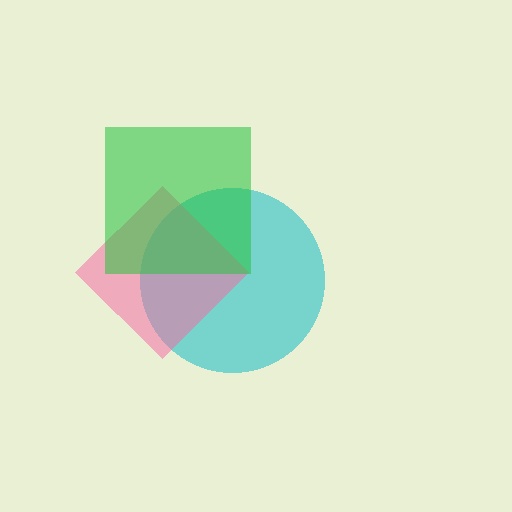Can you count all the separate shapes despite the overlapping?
Yes, there are 3 separate shapes.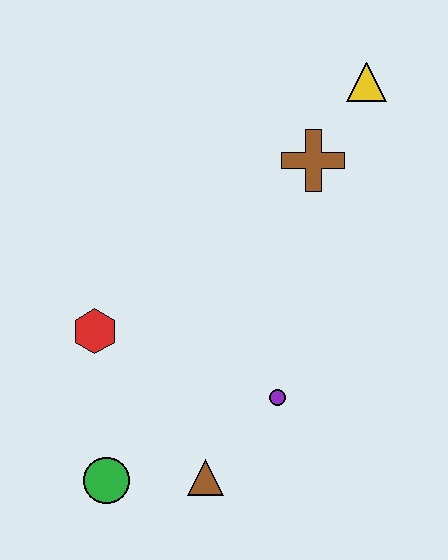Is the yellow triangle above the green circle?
Yes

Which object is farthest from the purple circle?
The yellow triangle is farthest from the purple circle.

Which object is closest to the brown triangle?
The green circle is closest to the brown triangle.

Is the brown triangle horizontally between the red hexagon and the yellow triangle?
Yes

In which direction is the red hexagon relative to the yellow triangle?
The red hexagon is to the left of the yellow triangle.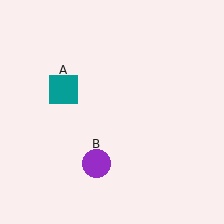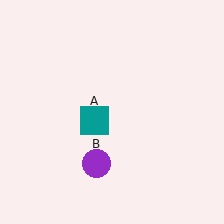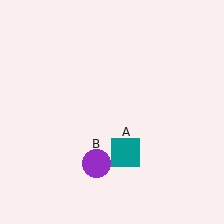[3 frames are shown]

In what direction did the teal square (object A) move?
The teal square (object A) moved down and to the right.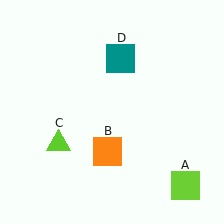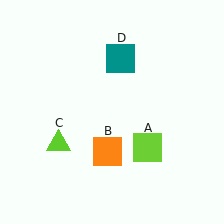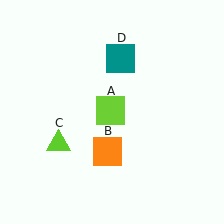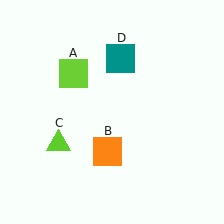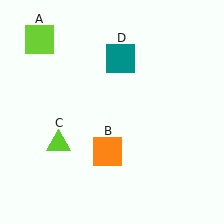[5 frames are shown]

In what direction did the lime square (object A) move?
The lime square (object A) moved up and to the left.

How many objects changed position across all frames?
1 object changed position: lime square (object A).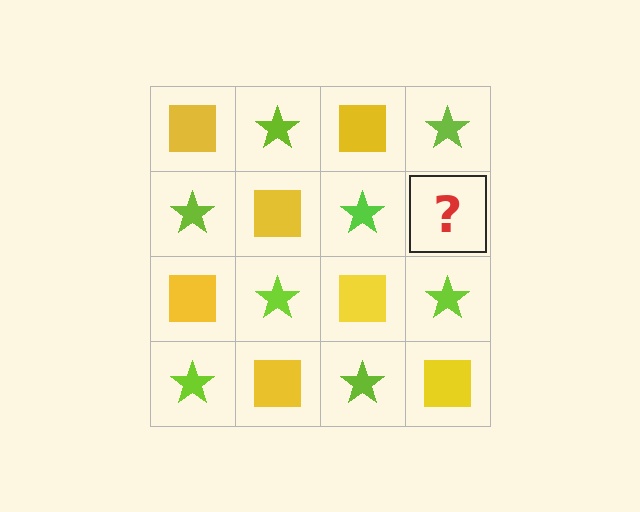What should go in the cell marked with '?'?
The missing cell should contain a yellow square.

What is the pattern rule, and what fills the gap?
The rule is that it alternates yellow square and lime star in a checkerboard pattern. The gap should be filled with a yellow square.